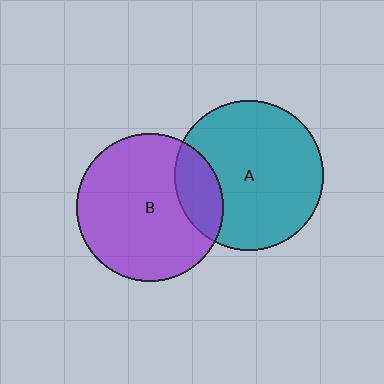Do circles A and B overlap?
Yes.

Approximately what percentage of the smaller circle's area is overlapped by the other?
Approximately 20%.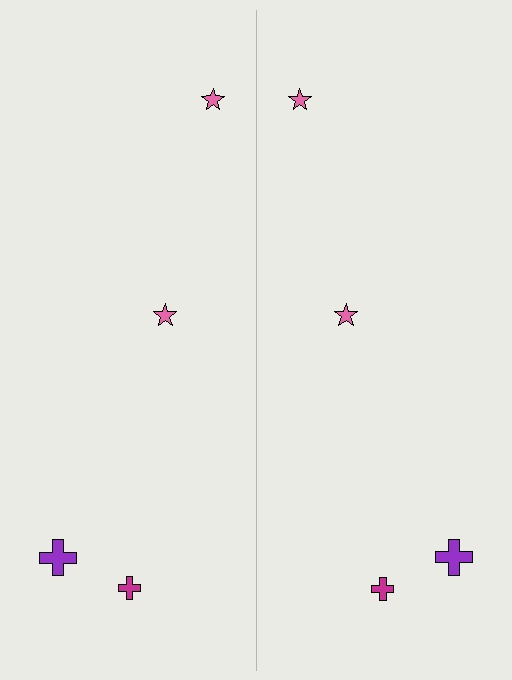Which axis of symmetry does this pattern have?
The pattern has a vertical axis of symmetry running through the center of the image.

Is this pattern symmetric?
Yes, this pattern has bilateral (reflection) symmetry.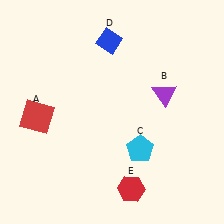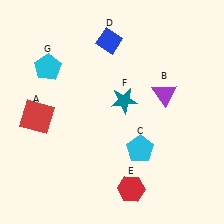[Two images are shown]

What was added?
A teal star (F), a cyan pentagon (G) were added in Image 2.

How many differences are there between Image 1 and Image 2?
There are 2 differences between the two images.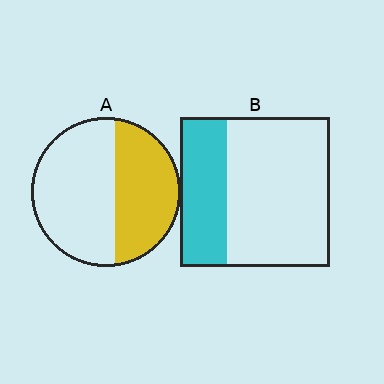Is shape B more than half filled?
No.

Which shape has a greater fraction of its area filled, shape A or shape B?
Shape A.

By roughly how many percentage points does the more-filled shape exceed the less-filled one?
By roughly 10 percentage points (A over B).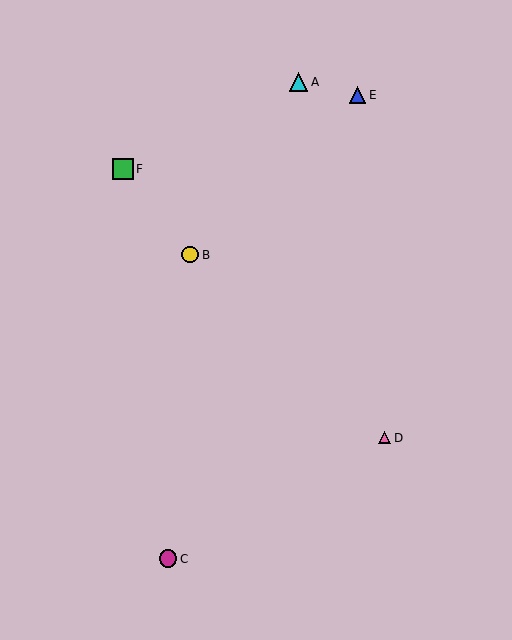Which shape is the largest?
The green square (labeled F) is the largest.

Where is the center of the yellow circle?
The center of the yellow circle is at (190, 255).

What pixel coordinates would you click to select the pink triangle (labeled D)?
Click at (384, 438) to select the pink triangle D.